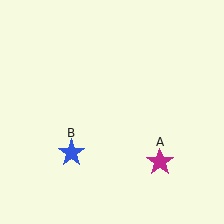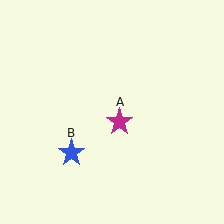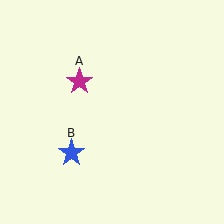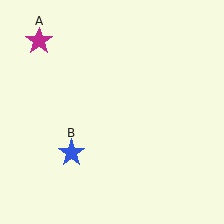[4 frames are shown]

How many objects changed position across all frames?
1 object changed position: magenta star (object A).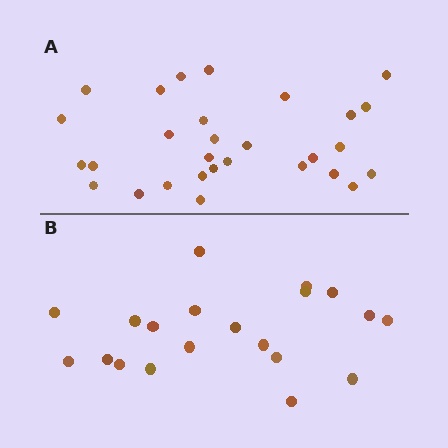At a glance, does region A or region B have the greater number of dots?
Region A (the top region) has more dots.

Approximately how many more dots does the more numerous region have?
Region A has roughly 8 or so more dots than region B.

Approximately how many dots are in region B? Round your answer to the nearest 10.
About 20 dots.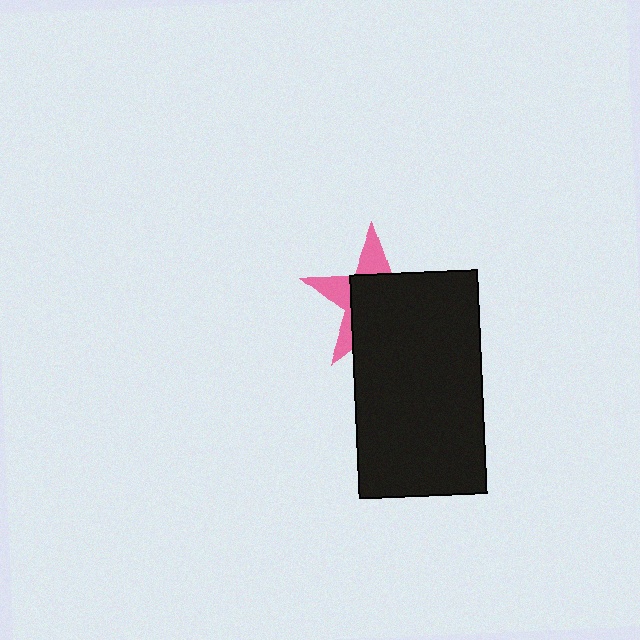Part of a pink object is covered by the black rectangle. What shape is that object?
It is a star.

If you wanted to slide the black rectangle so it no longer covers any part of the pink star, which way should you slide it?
Slide it toward the lower-right — that is the most direct way to separate the two shapes.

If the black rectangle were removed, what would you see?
You would see the complete pink star.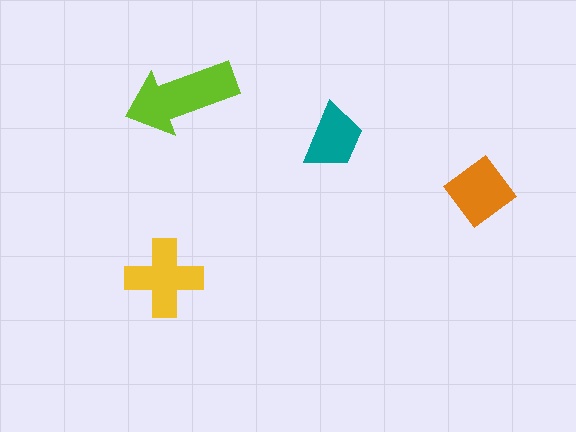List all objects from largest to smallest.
The lime arrow, the yellow cross, the orange diamond, the teal trapezoid.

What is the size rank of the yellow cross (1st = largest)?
2nd.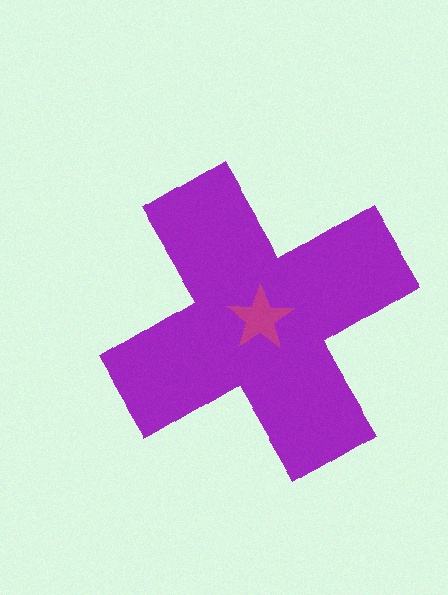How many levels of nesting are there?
2.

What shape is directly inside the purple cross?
The magenta star.